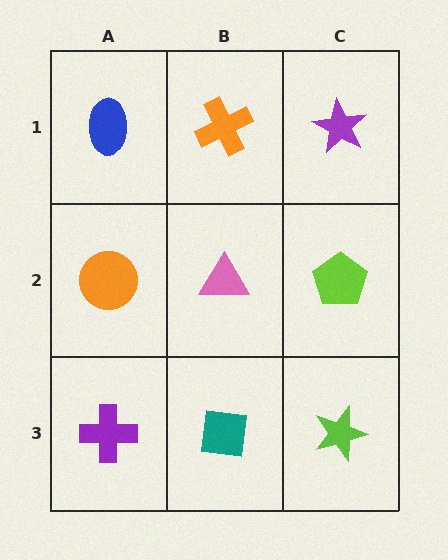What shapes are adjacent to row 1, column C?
A lime pentagon (row 2, column C), an orange cross (row 1, column B).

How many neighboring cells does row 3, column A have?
2.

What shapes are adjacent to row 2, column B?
An orange cross (row 1, column B), a teal square (row 3, column B), an orange circle (row 2, column A), a lime pentagon (row 2, column C).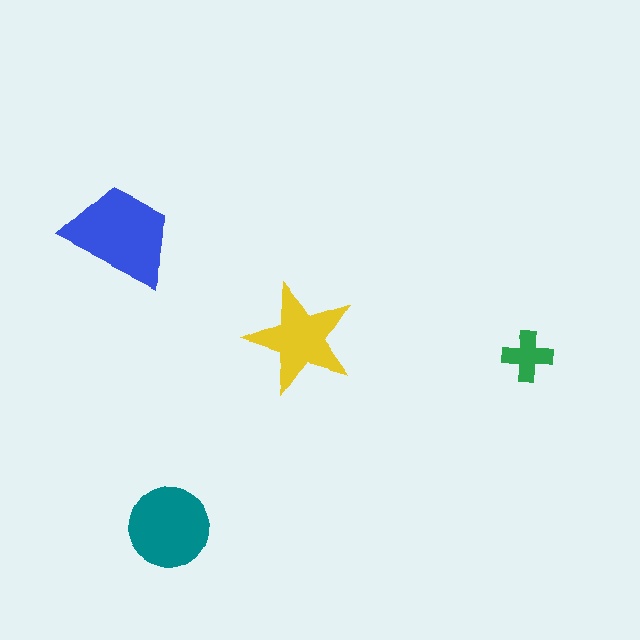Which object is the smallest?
The green cross.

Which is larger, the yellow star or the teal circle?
The teal circle.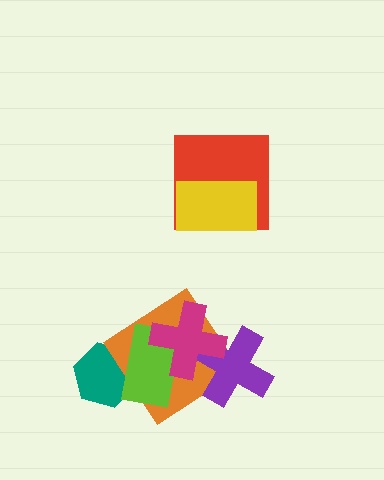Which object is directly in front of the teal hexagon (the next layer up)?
The orange diamond is directly in front of the teal hexagon.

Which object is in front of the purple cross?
The magenta cross is in front of the purple cross.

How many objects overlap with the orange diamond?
4 objects overlap with the orange diamond.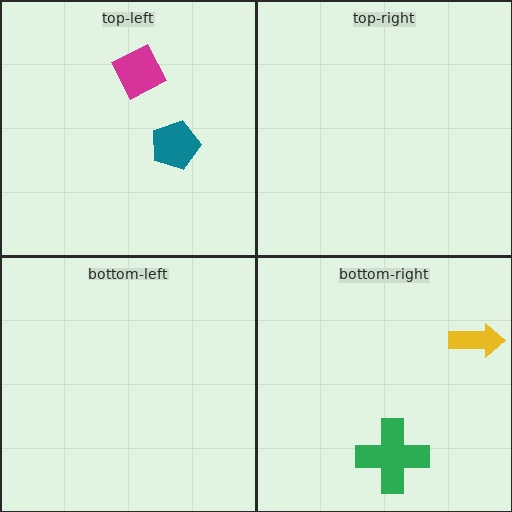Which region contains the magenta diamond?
The top-left region.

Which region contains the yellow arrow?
The bottom-right region.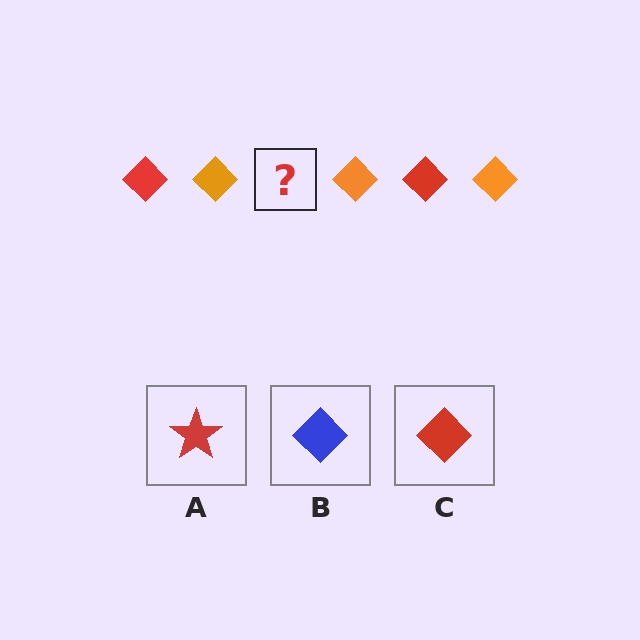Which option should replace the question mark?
Option C.